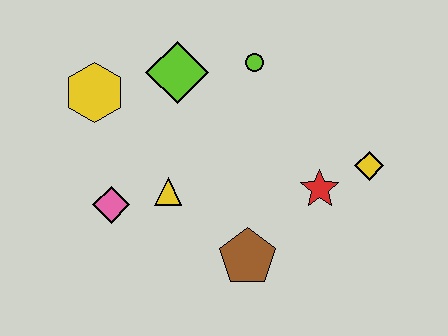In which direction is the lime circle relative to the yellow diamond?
The lime circle is to the left of the yellow diamond.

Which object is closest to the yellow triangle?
The pink diamond is closest to the yellow triangle.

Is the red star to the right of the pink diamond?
Yes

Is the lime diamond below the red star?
No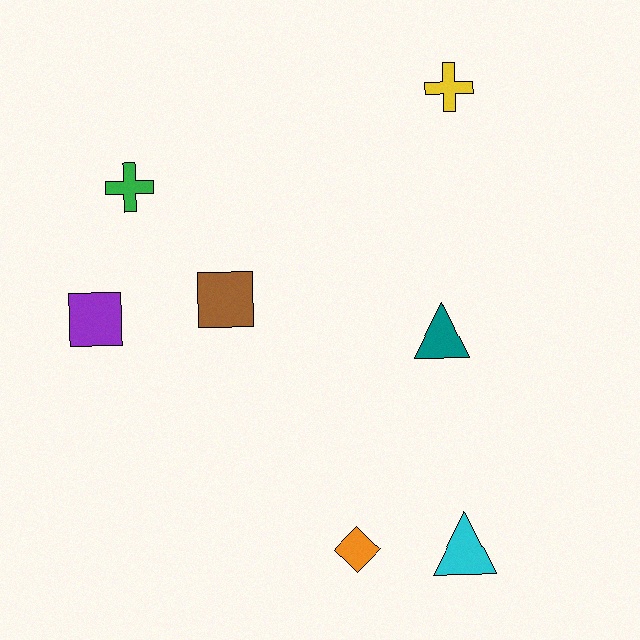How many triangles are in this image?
There are 2 triangles.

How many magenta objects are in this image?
There are no magenta objects.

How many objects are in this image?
There are 7 objects.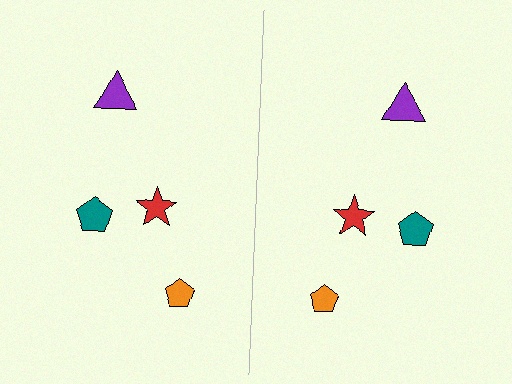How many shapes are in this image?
There are 8 shapes in this image.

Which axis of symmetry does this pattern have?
The pattern has a vertical axis of symmetry running through the center of the image.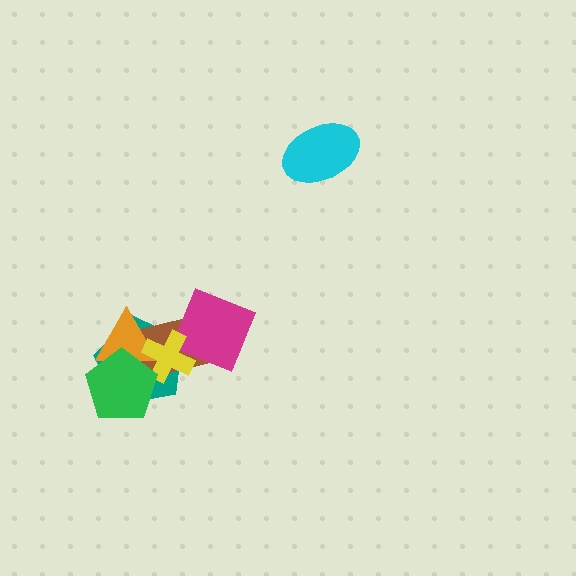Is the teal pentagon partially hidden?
Yes, it is partially covered by another shape.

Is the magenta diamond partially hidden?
Yes, it is partially covered by another shape.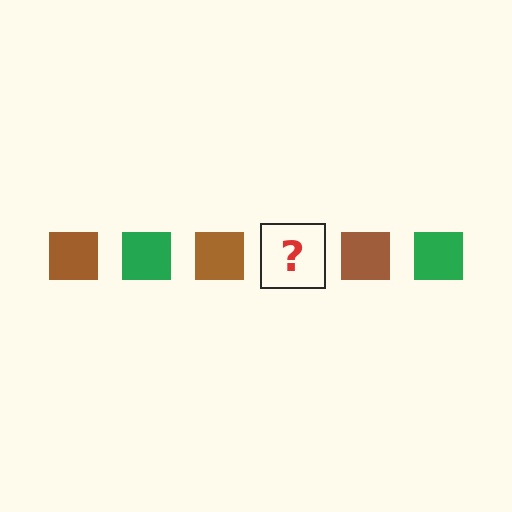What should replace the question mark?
The question mark should be replaced with a green square.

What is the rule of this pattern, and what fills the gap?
The rule is that the pattern cycles through brown, green squares. The gap should be filled with a green square.